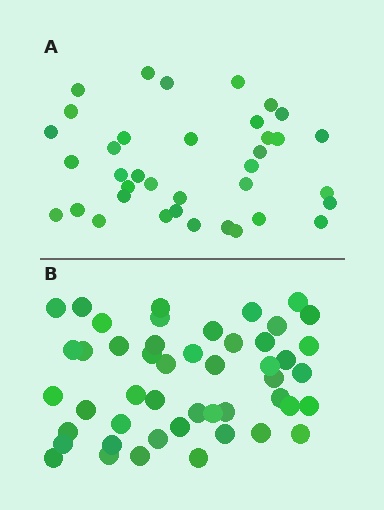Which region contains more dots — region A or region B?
Region B (the bottom region) has more dots.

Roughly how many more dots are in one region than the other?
Region B has roughly 12 or so more dots than region A.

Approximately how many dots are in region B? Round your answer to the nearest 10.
About 50 dots. (The exact count is 48, which rounds to 50.)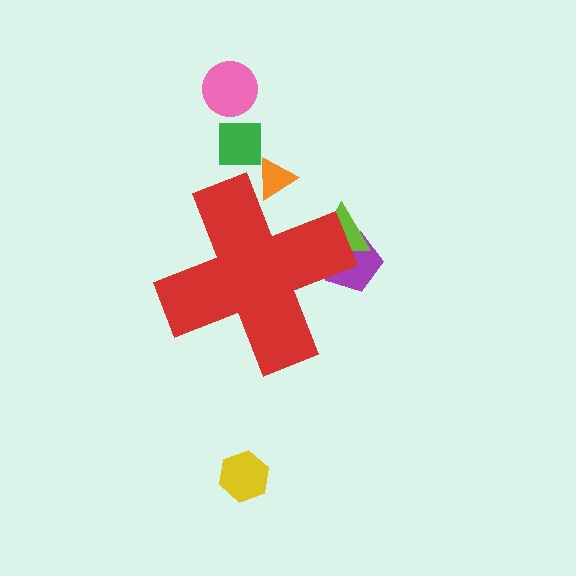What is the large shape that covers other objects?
A red cross.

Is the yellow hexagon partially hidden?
No, the yellow hexagon is fully visible.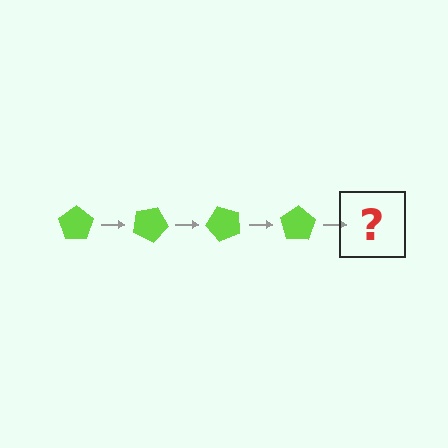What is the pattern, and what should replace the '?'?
The pattern is that the pentagon rotates 25 degrees each step. The '?' should be a lime pentagon rotated 100 degrees.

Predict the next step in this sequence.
The next step is a lime pentagon rotated 100 degrees.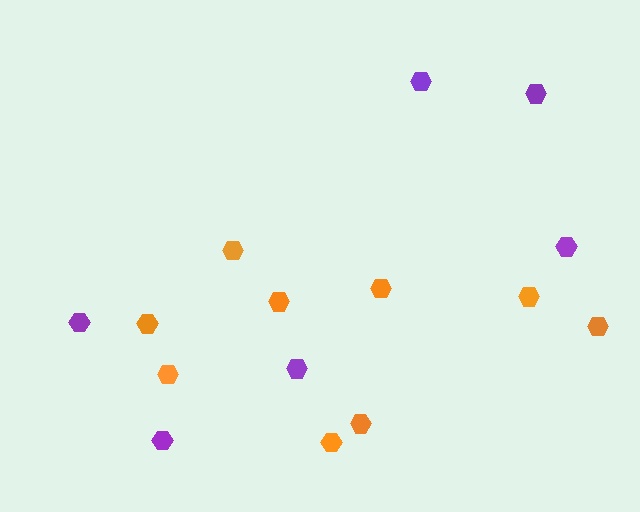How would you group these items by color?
There are 2 groups: one group of purple hexagons (6) and one group of orange hexagons (9).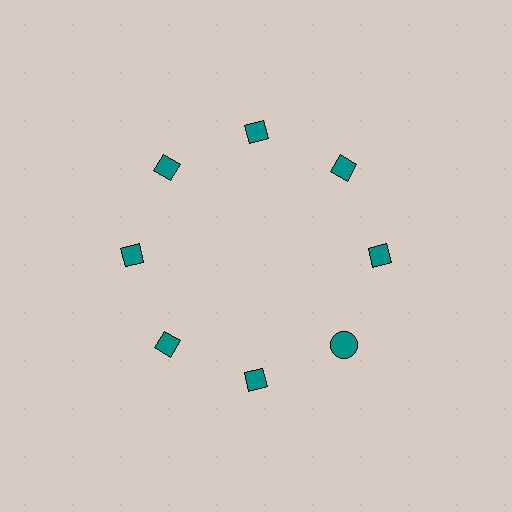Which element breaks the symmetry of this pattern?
The teal circle at roughly the 4 o'clock position breaks the symmetry. All other shapes are teal diamonds.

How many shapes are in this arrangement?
There are 8 shapes arranged in a ring pattern.